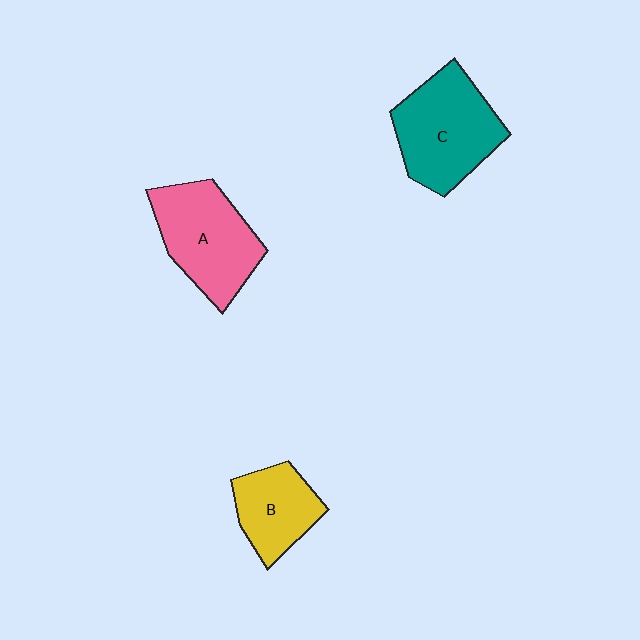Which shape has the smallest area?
Shape B (yellow).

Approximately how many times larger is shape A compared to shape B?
Approximately 1.5 times.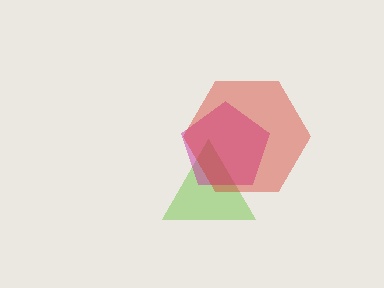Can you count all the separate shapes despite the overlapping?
Yes, there are 3 separate shapes.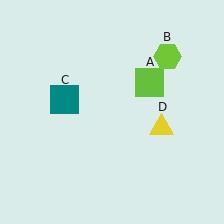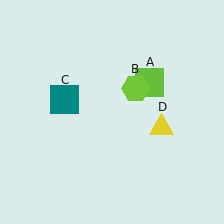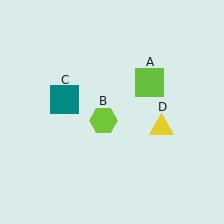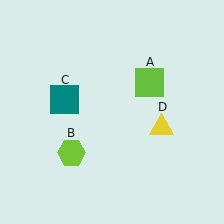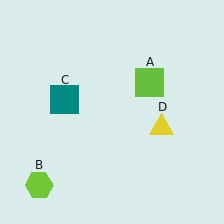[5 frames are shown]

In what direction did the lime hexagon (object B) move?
The lime hexagon (object B) moved down and to the left.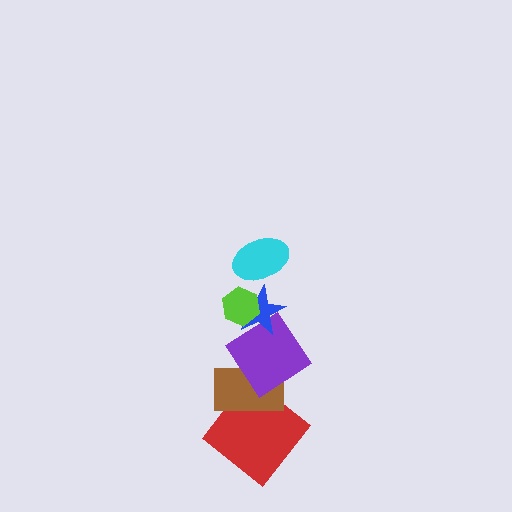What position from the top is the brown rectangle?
The brown rectangle is 5th from the top.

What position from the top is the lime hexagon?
The lime hexagon is 1st from the top.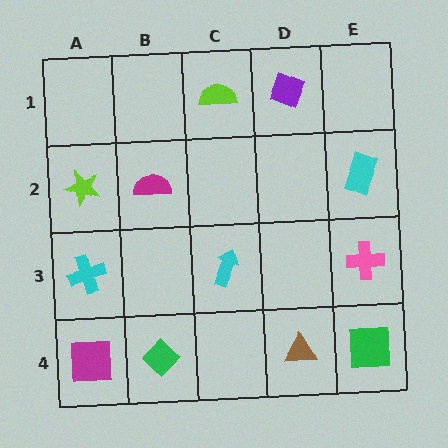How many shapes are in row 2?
3 shapes.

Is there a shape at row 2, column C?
No, that cell is empty.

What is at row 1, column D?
A purple diamond.